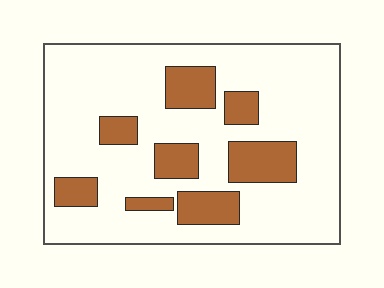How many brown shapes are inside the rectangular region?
8.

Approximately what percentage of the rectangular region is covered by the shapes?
Approximately 20%.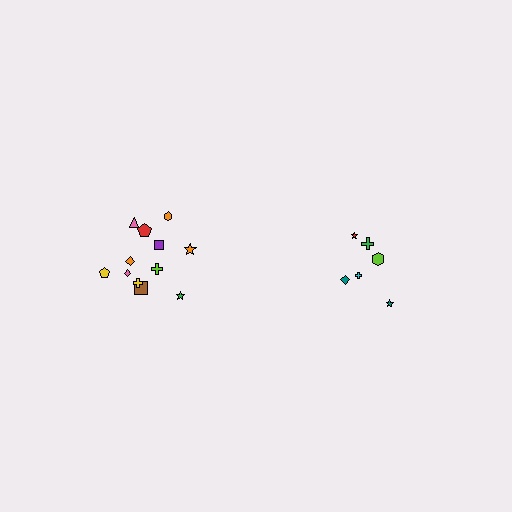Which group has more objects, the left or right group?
The left group.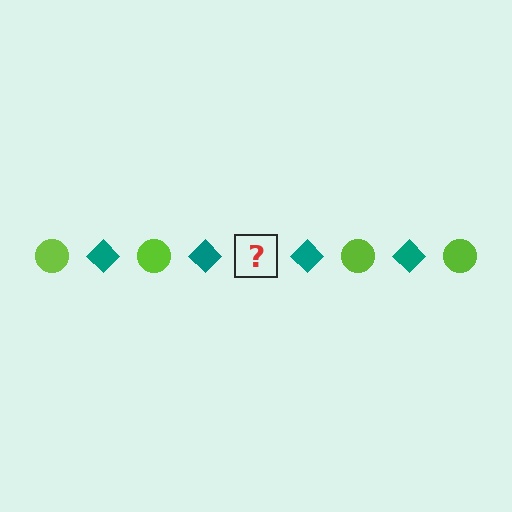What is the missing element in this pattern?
The missing element is a lime circle.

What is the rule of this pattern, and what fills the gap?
The rule is that the pattern alternates between lime circle and teal diamond. The gap should be filled with a lime circle.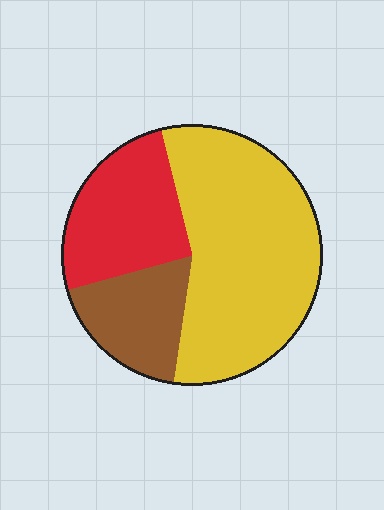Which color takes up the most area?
Yellow, at roughly 55%.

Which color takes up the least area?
Brown, at roughly 20%.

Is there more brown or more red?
Red.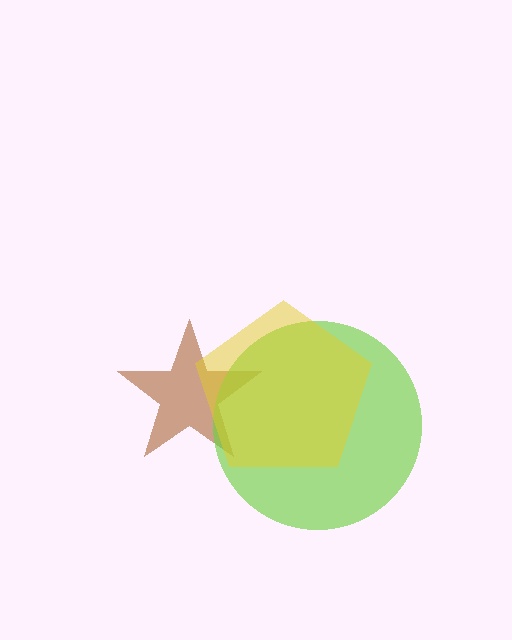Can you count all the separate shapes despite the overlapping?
Yes, there are 3 separate shapes.